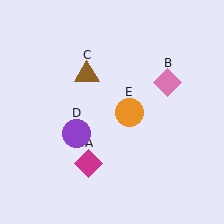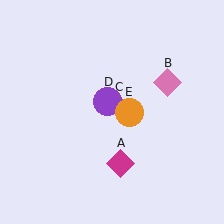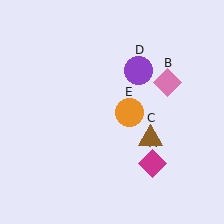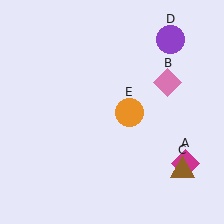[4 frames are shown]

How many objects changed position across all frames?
3 objects changed position: magenta diamond (object A), brown triangle (object C), purple circle (object D).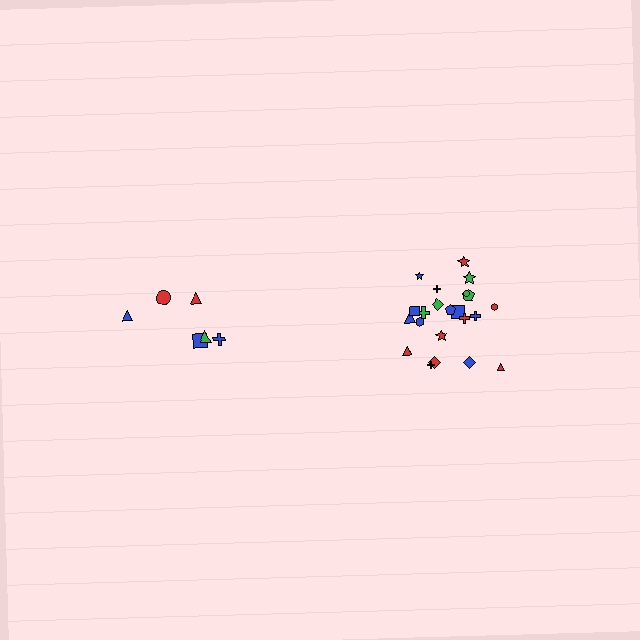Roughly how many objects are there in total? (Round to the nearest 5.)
Roughly 30 objects in total.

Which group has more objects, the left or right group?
The right group.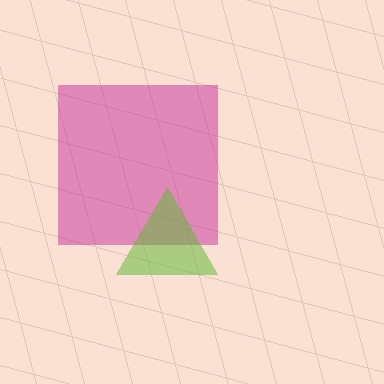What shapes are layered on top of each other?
The layered shapes are: a magenta square, a lime triangle.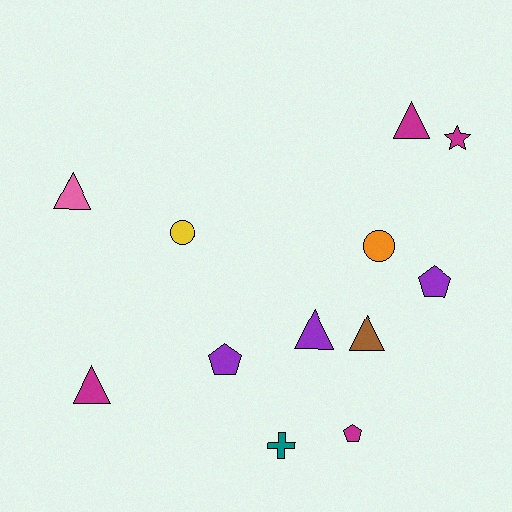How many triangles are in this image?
There are 5 triangles.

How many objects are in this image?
There are 12 objects.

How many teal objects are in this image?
There is 1 teal object.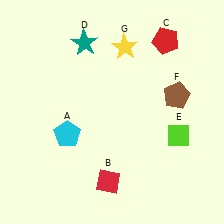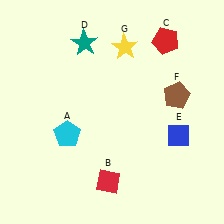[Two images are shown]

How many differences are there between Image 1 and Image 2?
There is 1 difference between the two images.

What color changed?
The diamond (E) changed from lime in Image 1 to blue in Image 2.